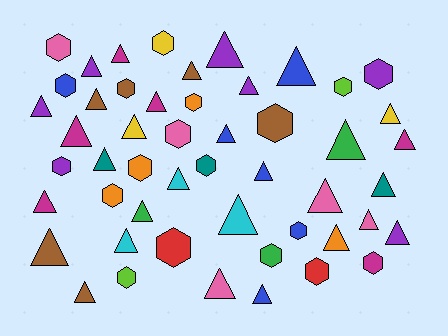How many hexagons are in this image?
There are 19 hexagons.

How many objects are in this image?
There are 50 objects.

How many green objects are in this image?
There are 3 green objects.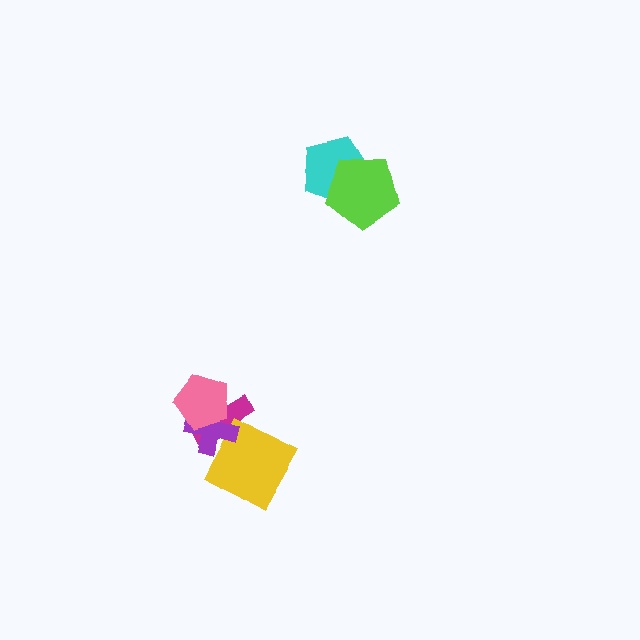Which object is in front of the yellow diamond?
The purple cross is in front of the yellow diamond.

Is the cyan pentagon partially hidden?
Yes, it is partially covered by another shape.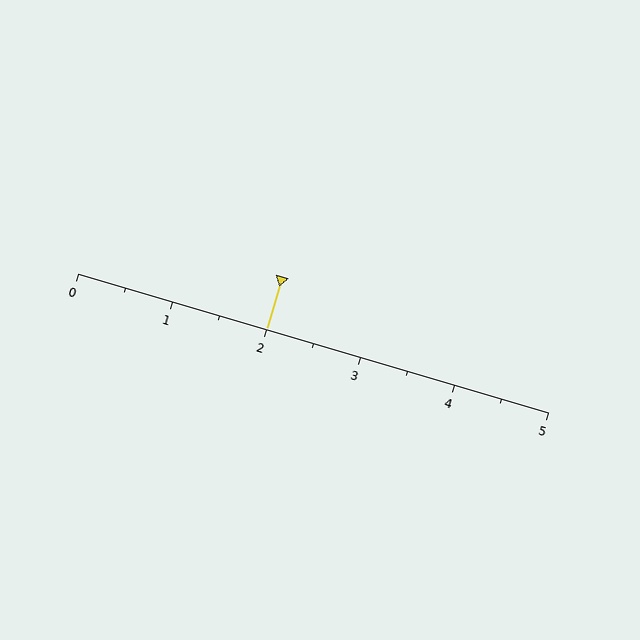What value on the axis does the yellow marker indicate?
The marker indicates approximately 2.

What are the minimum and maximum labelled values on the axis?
The axis runs from 0 to 5.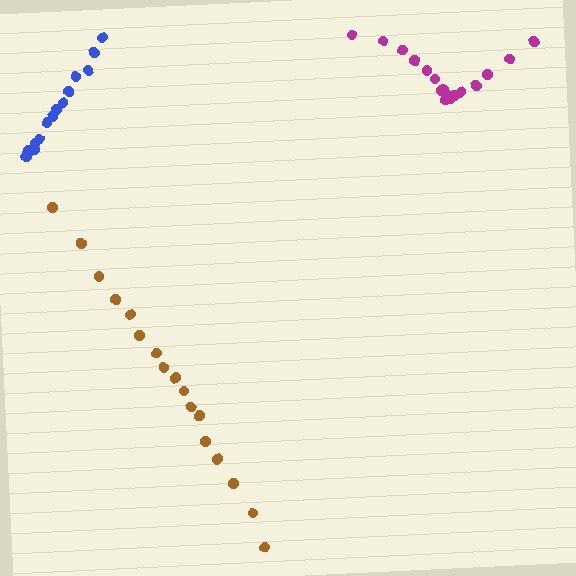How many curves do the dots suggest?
There are 3 distinct paths.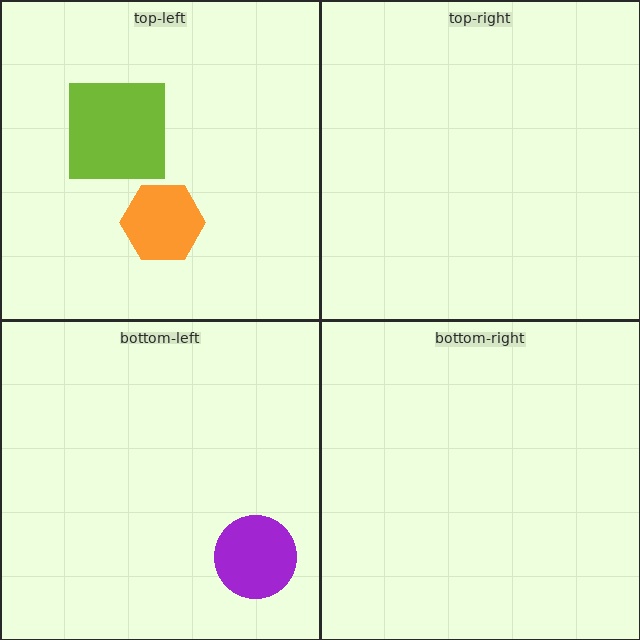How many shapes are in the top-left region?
2.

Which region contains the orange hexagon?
The top-left region.